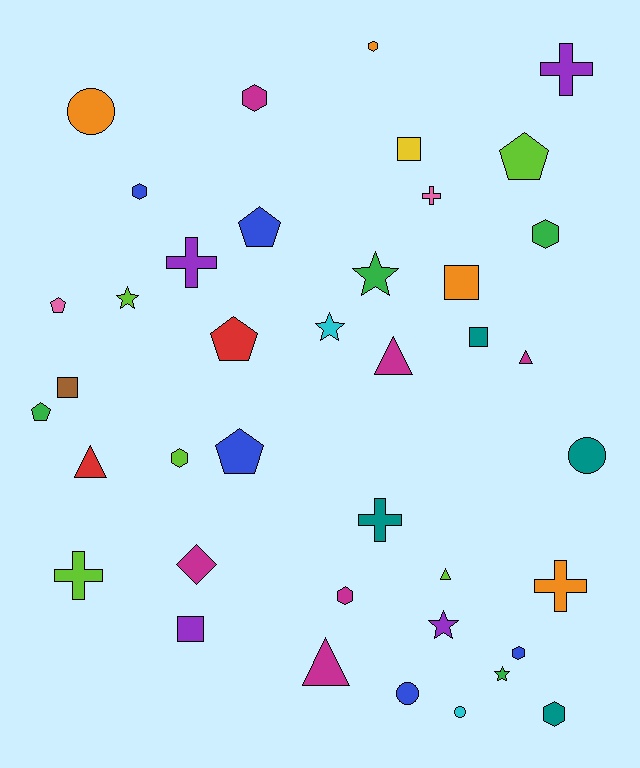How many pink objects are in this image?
There are 2 pink objects.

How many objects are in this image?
There are 40 objects.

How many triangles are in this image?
There are 5 triangles.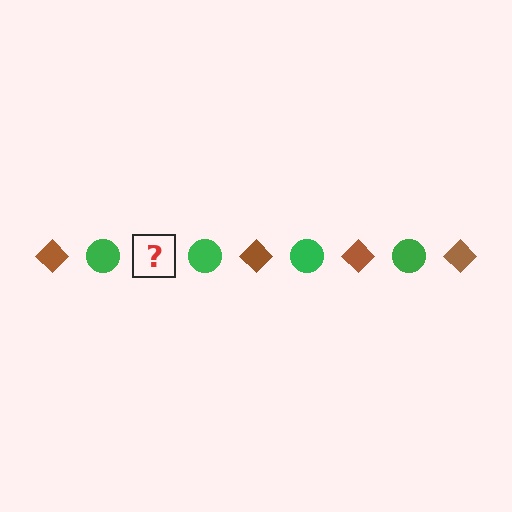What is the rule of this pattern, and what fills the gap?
The rule is that the pattern alternates between brown diamond and green circle. The gap should be filled with a brown diamond.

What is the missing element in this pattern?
The missing element is a brown diamond.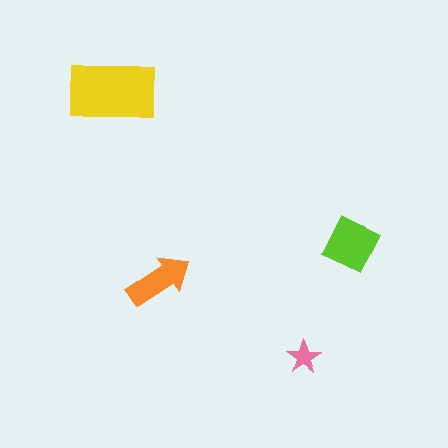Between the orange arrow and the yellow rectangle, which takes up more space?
The yellow rectangle.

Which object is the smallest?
The pink star.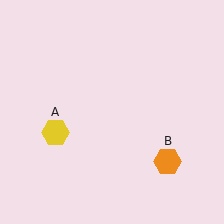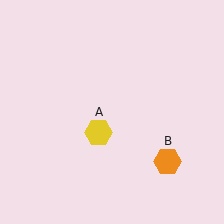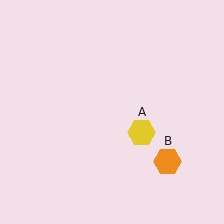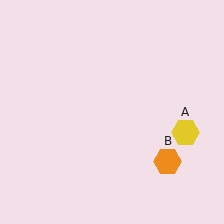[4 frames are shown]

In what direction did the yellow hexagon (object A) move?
The yellow hexagon (object A) moved right.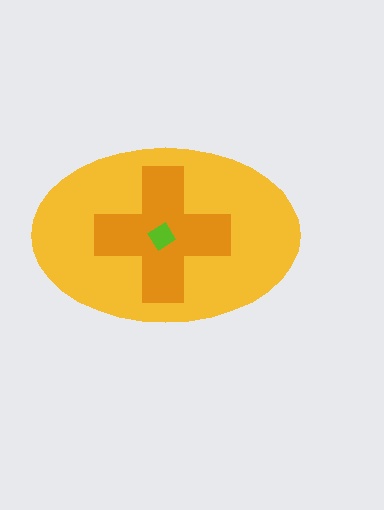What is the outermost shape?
The yellow ellipse.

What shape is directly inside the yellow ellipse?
The orange cross.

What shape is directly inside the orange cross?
The lime diamond.